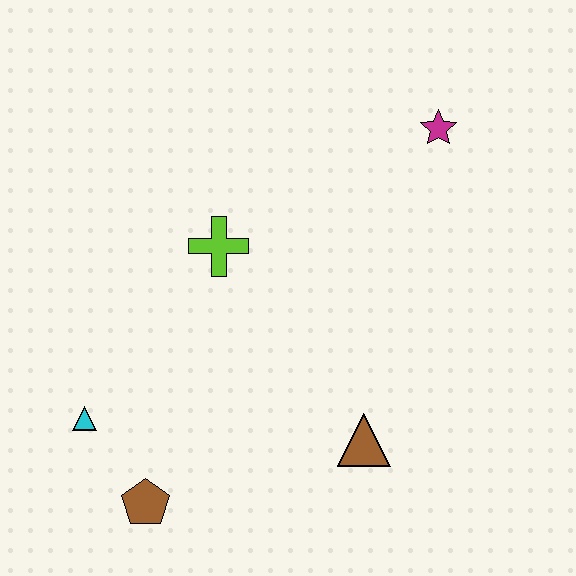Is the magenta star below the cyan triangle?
No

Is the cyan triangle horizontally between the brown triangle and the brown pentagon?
No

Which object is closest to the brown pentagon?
The cyan triangle is closest to the brown pentagon.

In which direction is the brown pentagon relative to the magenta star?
The brown pentagon is below the magenta star.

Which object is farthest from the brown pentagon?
The magenta star is farthest from the brown pentagon.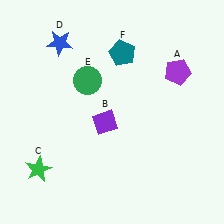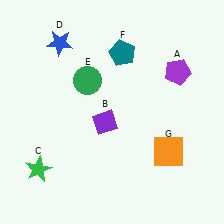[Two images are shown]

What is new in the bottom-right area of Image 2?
An orange square (G) was added in the bottom-right area of Image 2.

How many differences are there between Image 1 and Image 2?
There is 1 difference between the two images.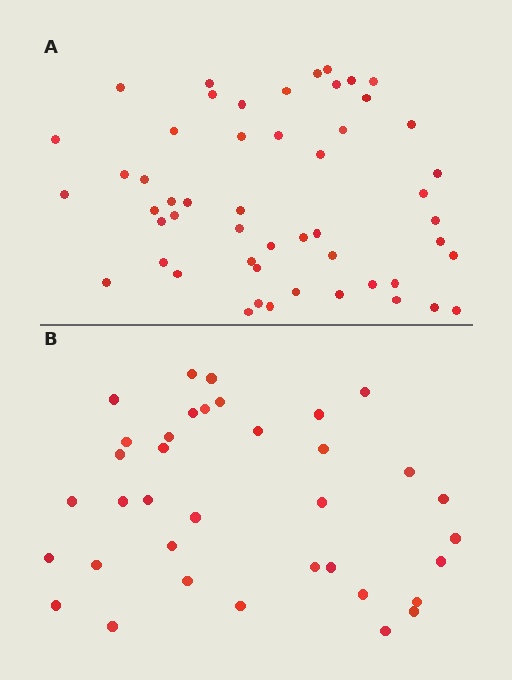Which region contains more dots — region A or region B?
Region A (the top region) has more dots.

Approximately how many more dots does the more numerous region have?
Region A has approximately 15 more dots than region B.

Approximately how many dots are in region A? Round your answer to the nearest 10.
About 50 dots. (The exact count is 52, which rounds to 50.)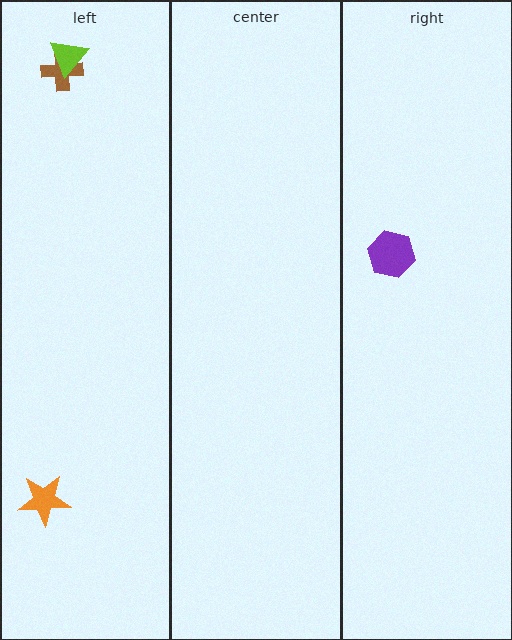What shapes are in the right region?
The purple hexagon.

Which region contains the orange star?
The left region.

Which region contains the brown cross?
The left region.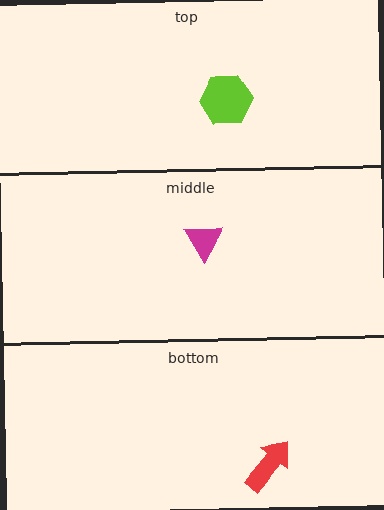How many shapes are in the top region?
1.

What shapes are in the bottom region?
The red arrow.